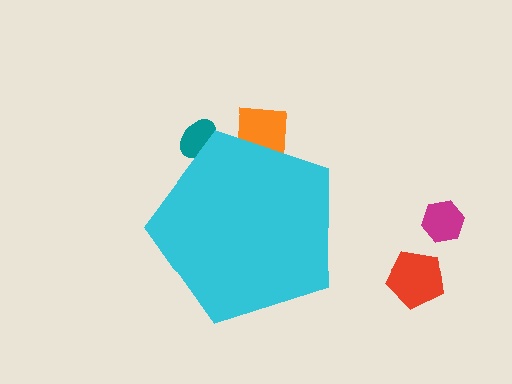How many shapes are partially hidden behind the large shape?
2 shapes are partially hidden.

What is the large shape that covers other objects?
A cyan pentagon.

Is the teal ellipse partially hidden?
Yes, the teal ellipse is partially hidden behind the cyan pentagon.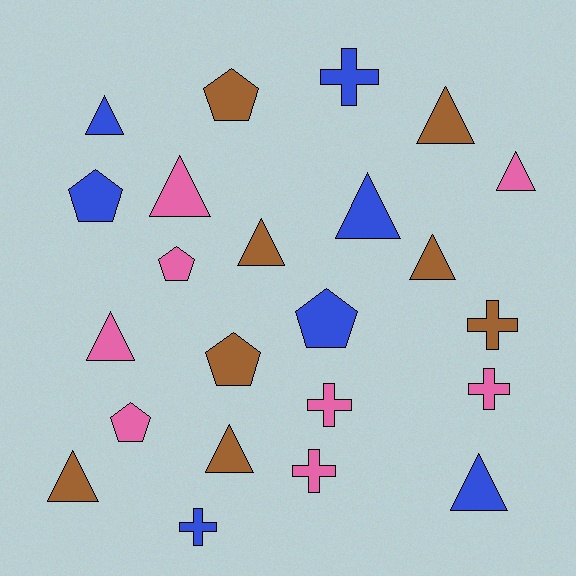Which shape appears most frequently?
Triangle, with 11 objects.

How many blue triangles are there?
There are 3 blue triangles.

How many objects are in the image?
There are 23 objects.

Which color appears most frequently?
Pink, with 8 objects.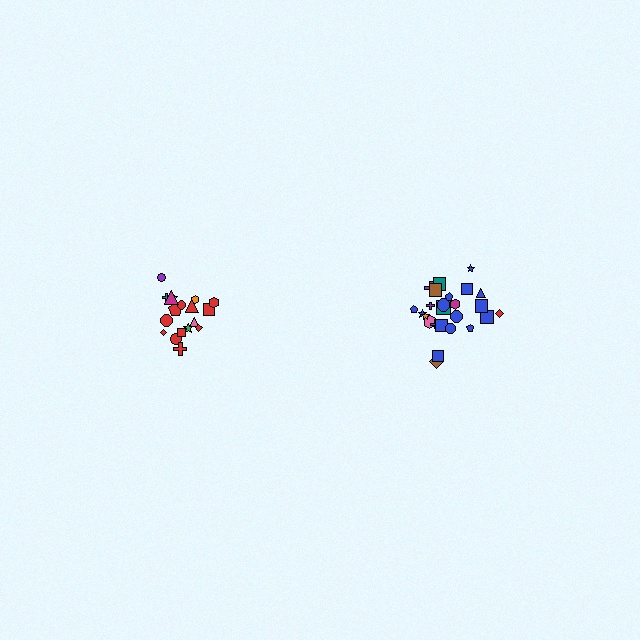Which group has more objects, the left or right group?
The right group.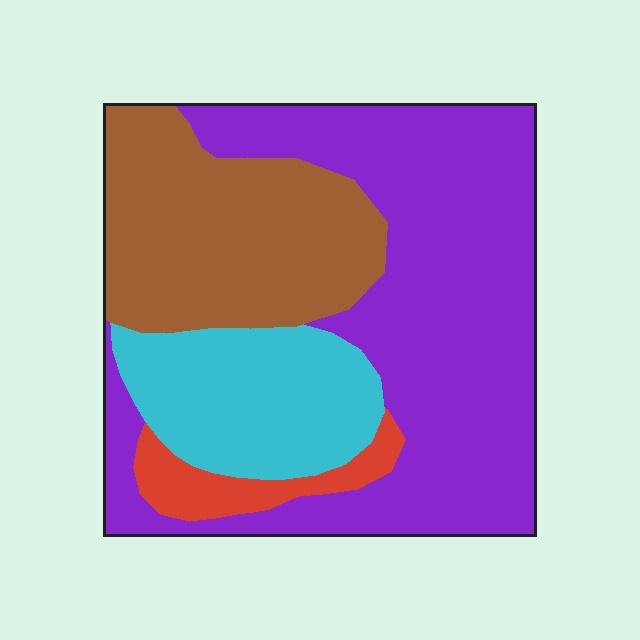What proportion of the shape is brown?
Brown covers 26% of the shape.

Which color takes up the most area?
Purple, at roughly 50%.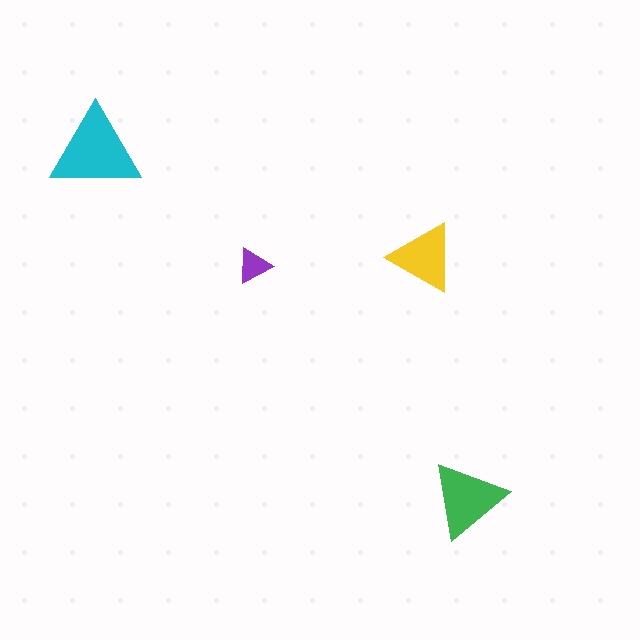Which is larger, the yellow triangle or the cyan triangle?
The cyan one.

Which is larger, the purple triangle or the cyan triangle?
The cyan one.